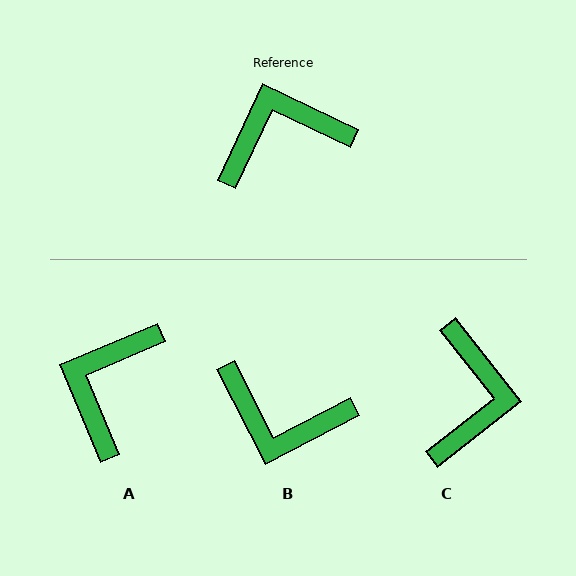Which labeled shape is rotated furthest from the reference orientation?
B, about 143 degrees away.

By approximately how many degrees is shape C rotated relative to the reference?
Approximately 116 degrees clockwise.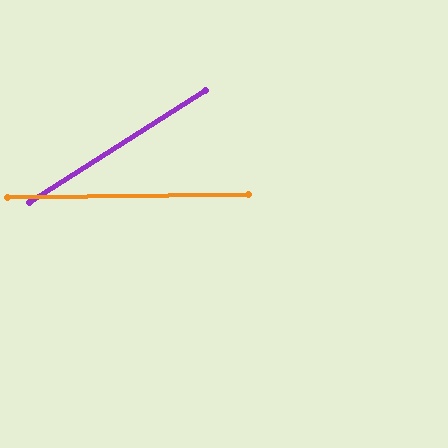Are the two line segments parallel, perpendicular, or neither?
Neither parallel nor perpendicular — they differ by about 32°.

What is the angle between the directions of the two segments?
Approximately 32 degrees.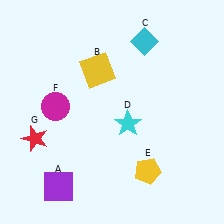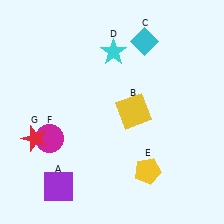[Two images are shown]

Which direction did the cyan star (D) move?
The cyan star (D) moved up.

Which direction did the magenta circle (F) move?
The magenta circle (F) moved down.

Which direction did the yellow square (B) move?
The yellow square (B) moved down.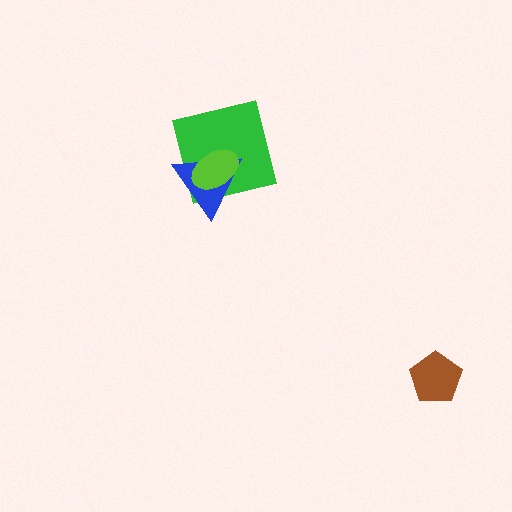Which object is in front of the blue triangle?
The lime ellipse is in front of the blue triangle.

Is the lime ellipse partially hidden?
No, no other shape covers it.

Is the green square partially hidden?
Yes, it is partially covered by another shape.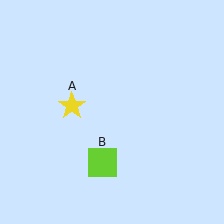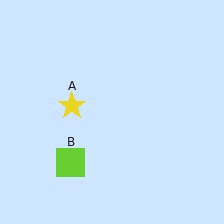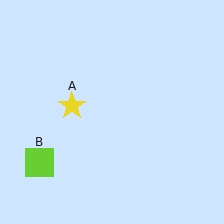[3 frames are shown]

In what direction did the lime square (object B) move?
The lime square (object B) moved left.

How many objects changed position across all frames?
1 object changed position: lime square (object B).